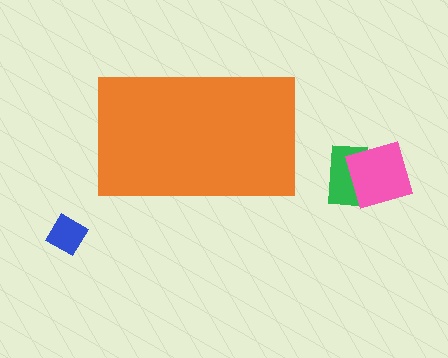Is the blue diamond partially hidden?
No, the blue diamond is fully visible.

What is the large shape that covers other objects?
An orange rectangle.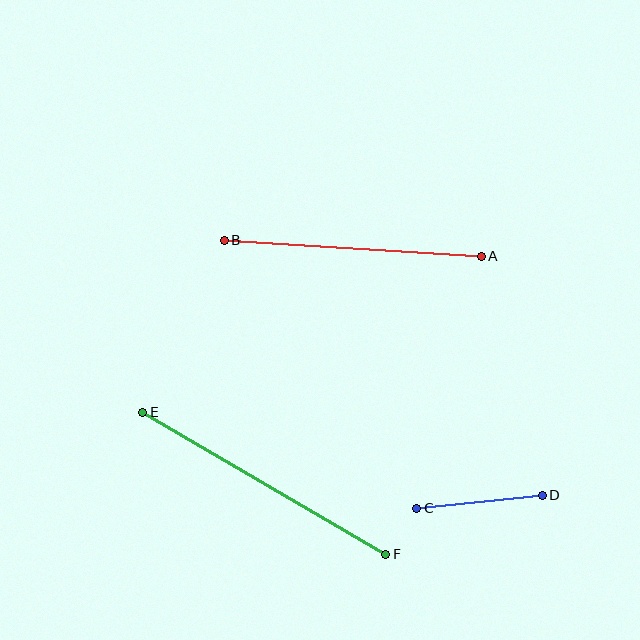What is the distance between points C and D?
The distance is approximately 126 pixels.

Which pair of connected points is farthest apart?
Points E and F are farthest apart.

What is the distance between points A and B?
The distance is approximately 257 pixels.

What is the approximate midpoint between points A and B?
The midpoint is at approximately (353, 248) pixels.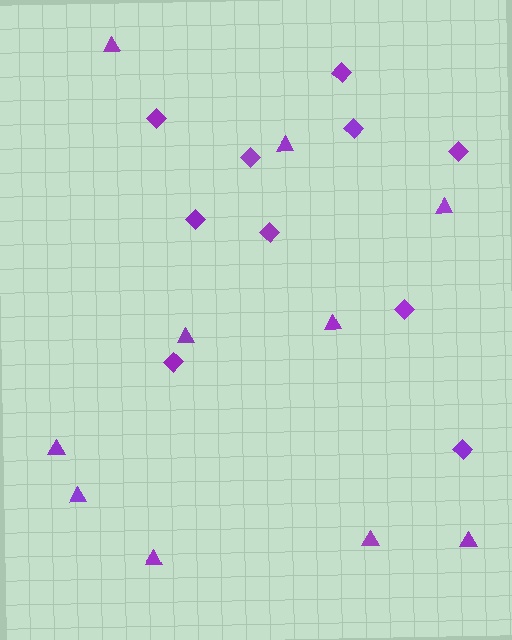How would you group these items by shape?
There are 2 groups: one group of diamonds (10) and one group of triangles (10).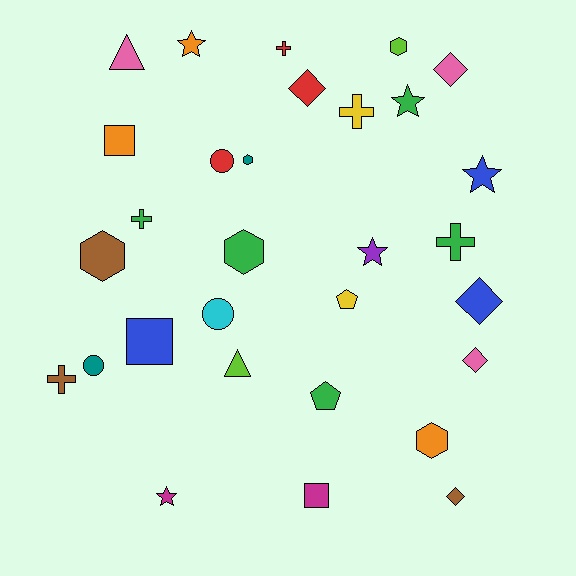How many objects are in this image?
There are 30 objects.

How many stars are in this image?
There are 5 stars.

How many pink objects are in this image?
There are 3 pink objects.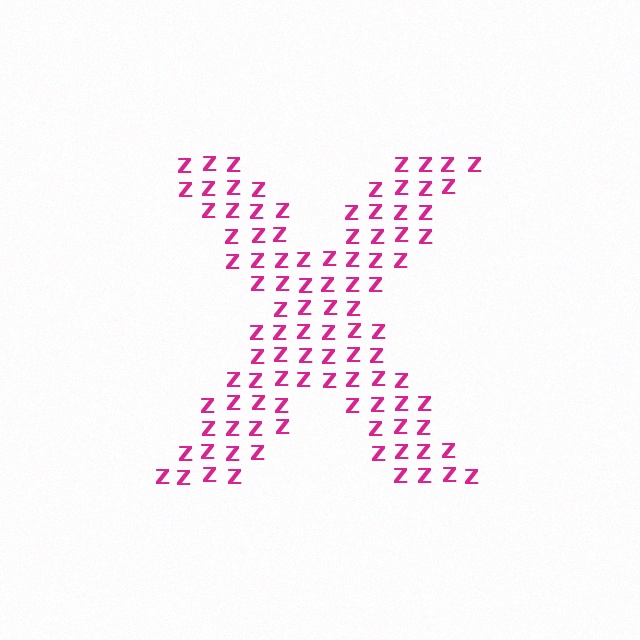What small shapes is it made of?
It is made of small letter Z's.